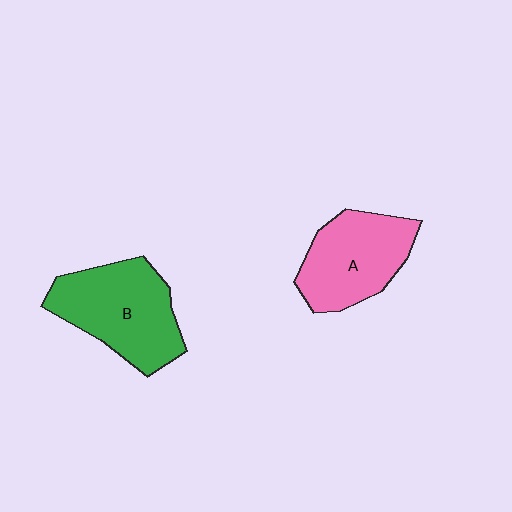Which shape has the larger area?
Shape B (green).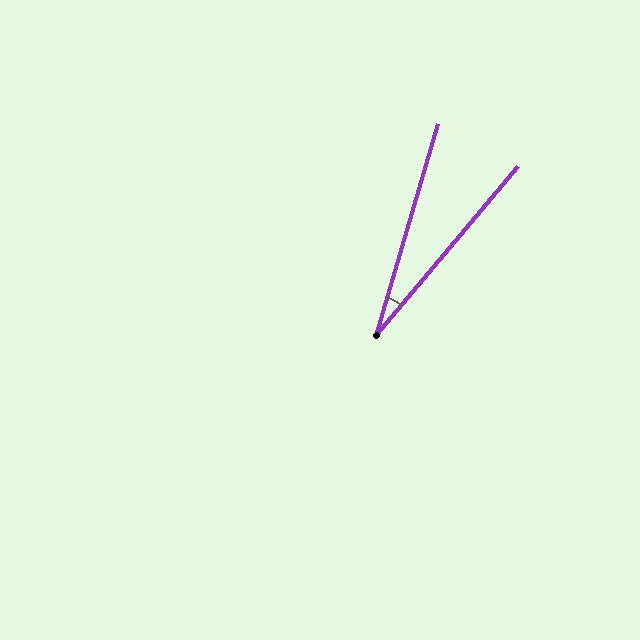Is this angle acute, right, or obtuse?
It is acute.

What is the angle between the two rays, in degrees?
Approximately 24 degrees.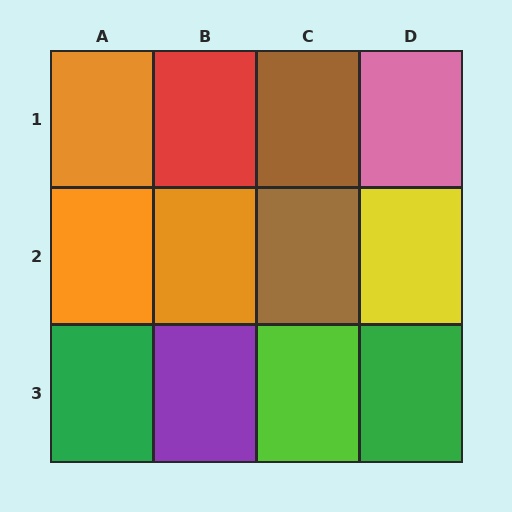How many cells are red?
1 cell is red.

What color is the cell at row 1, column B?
Red.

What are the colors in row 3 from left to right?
Green, purple, lime, green.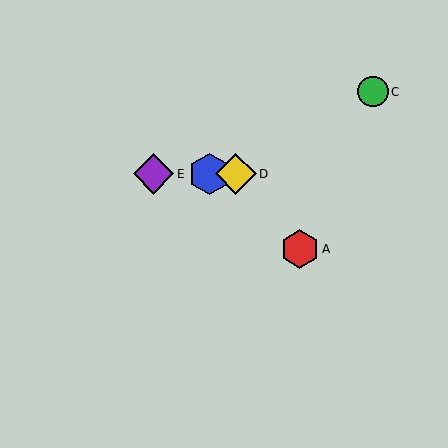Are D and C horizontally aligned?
No, D is at y≈174 and C is at y≈92.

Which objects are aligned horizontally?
Objects B, D, E are aligned horizontally.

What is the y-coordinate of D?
Object D is at y≈174.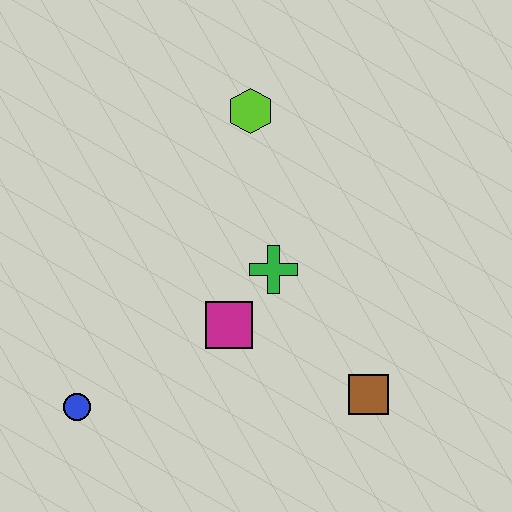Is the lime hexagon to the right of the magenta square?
Yes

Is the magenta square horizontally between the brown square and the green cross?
No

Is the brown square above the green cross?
No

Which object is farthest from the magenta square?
The lime hexagon is farthest from the magenta square.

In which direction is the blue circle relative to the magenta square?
The blue circle is to the left of the magenta square.